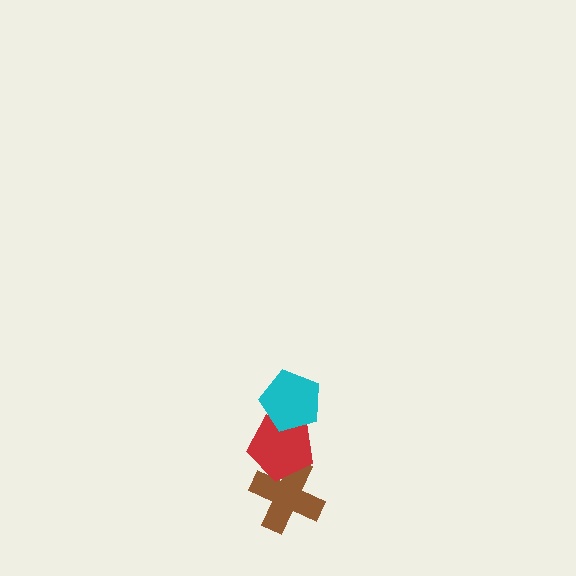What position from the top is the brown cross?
The brown cross is 3rd from the top.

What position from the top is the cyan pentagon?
The cyan pentagon is 1st from the top.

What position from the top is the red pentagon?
The red pentagon is 2nd from the top.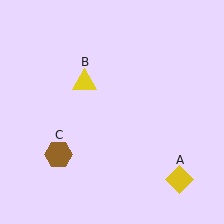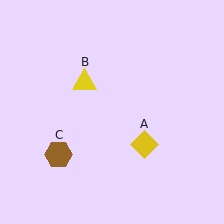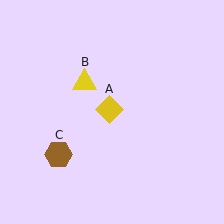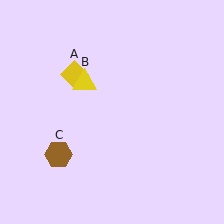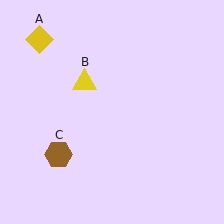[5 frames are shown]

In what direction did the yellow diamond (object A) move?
The yellow diamond (object A) moved up and to the left.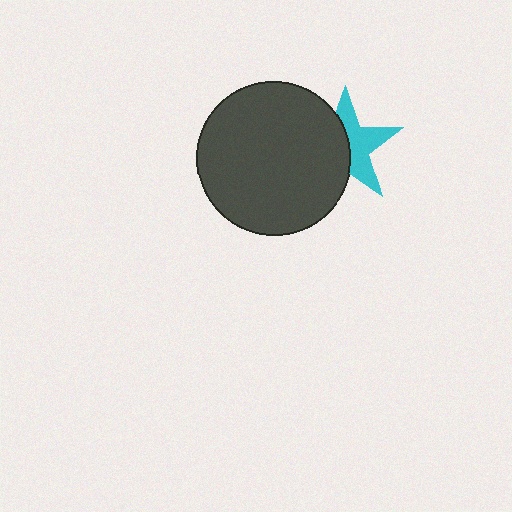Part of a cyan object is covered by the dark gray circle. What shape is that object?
It is a star.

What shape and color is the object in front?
The object in front is a dark gray circle.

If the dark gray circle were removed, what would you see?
You would see the complete cyan star.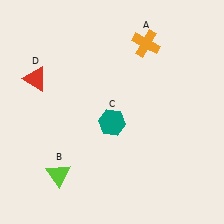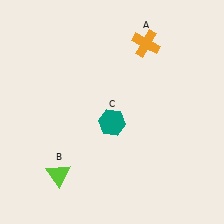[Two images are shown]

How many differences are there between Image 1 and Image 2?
There is 1 difference between the two images.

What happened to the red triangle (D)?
The red triangle (D) was removed in Image 2. It was in the top-left area of Image 1.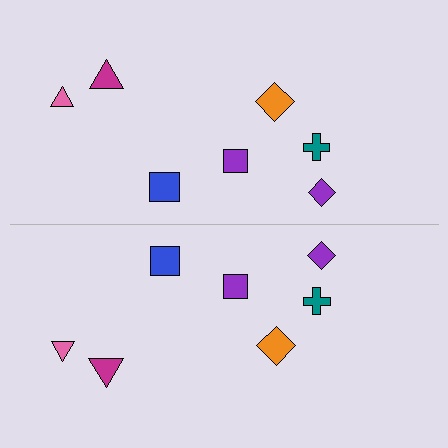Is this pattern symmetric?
Yes, this pattern has bilateral (reflection) symmetry.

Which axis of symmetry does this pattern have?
The pattern has a horizontal axis of symmetry running through the center of the image.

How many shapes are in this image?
There are 14 shapes in this image.